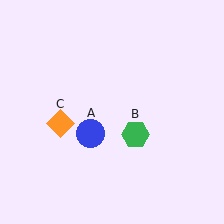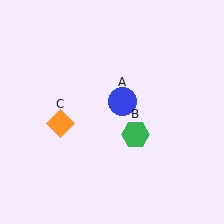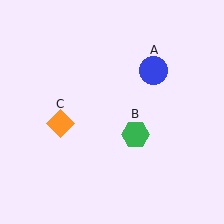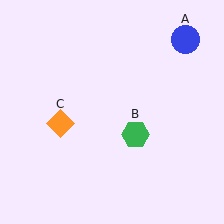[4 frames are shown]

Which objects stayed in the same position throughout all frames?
Green hexagon (object B) and orange diamond (object C) remained stationary.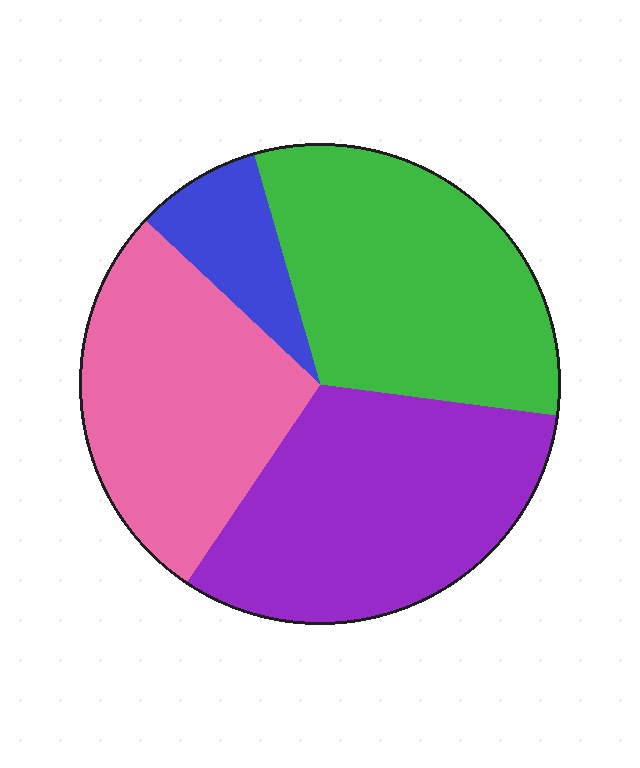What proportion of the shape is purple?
Purple covers around 30% of the shape.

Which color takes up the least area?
Blue, at roughly 10%.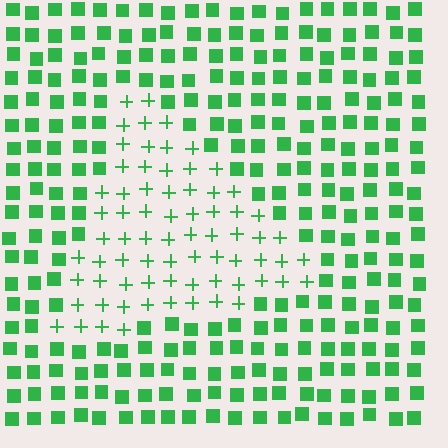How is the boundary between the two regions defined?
The boundary is defined by a change in element shape: plus signs inside vs. squares outside. All elements share the same color and spacing.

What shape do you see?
I see a triangle.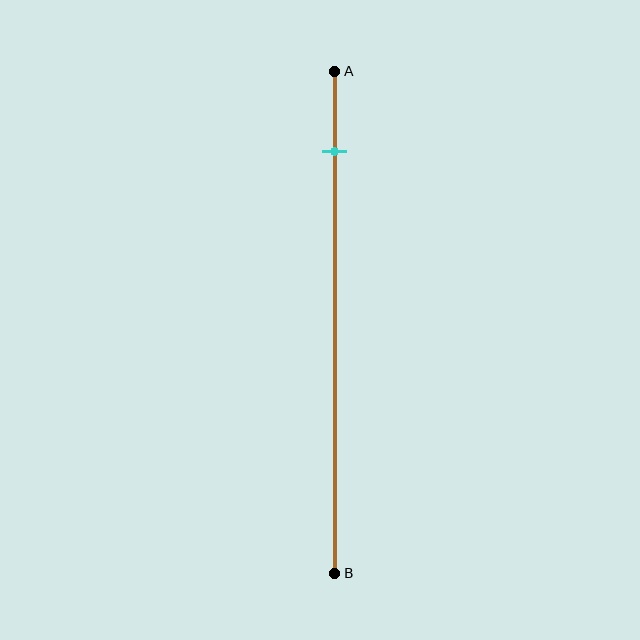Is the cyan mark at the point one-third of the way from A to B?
No, the mark is at about 15% from A, not at the 33% one-third point.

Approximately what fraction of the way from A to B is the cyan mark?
The cyan mark is approximately 15% of the way from A to B.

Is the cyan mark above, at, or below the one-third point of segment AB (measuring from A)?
The cyan mark is above the one-third point of segment AB.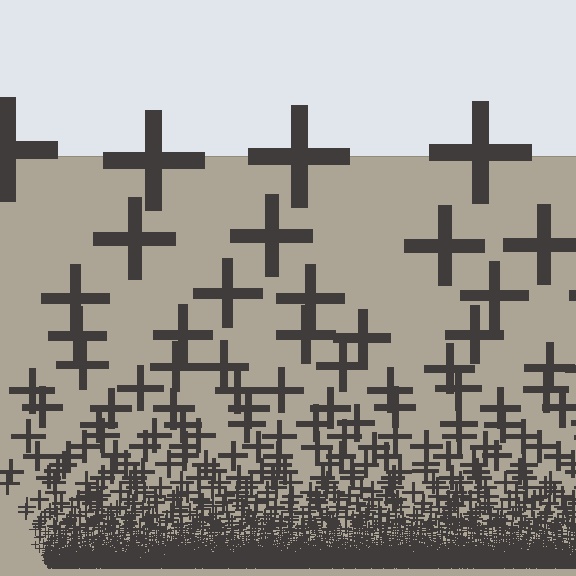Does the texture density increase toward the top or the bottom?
Density increases toward the bottom.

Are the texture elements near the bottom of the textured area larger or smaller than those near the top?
Smaller. The gradient is inverted — elements near the bottom are smaller and denser.